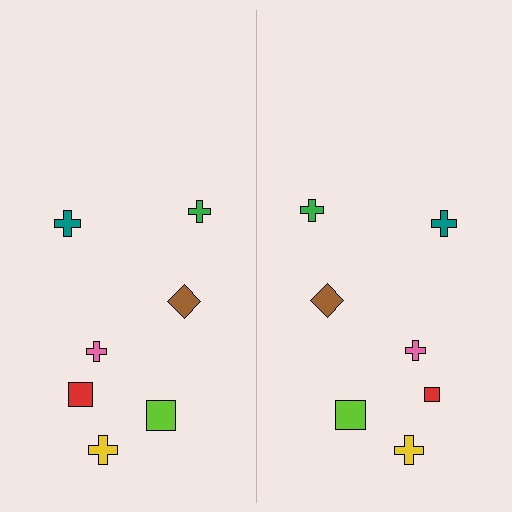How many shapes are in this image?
There are 14 shapes in this image.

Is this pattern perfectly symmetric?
No, the pattern is not perfectly symmetric. The red square on the right side has a different size than its mirror counterpart.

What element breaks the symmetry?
The red square on the right side has a different size than its mirror counterpart.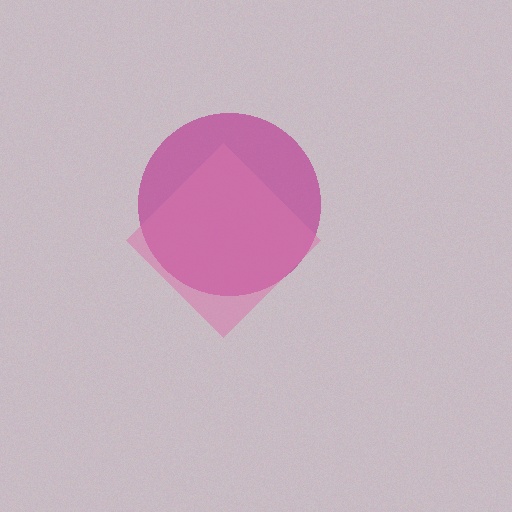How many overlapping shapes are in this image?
There are 2 overlapping shapes in the image.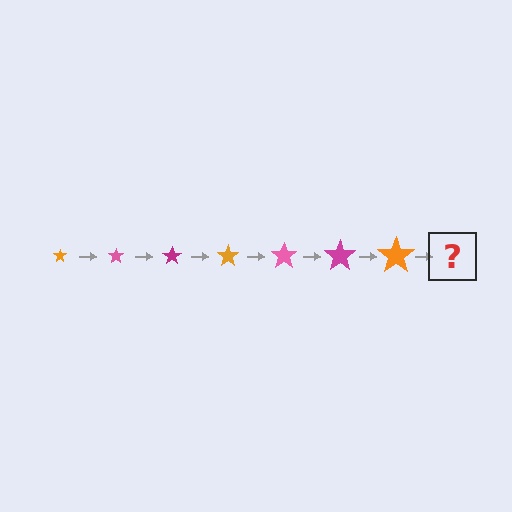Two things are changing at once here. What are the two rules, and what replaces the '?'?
The two rules are that the star grows larger each step and the color cycles through orange, pink, and magenta. The '?' should be a pink star, larger than the previous one.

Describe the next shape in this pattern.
It should be a pink star, larger than the previous one.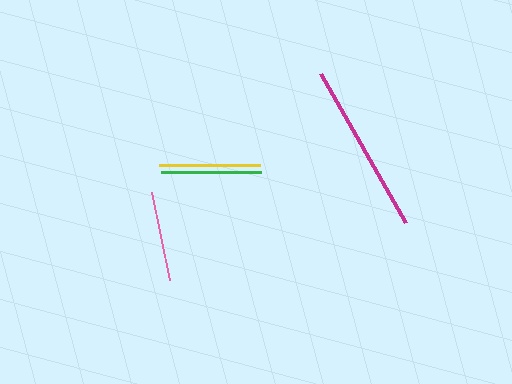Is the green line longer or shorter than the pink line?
The green line is longer than the pink line.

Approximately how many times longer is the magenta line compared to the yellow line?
The magenta line is approximately 1.7 times the length of the yellow line.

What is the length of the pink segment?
The pink segment is approximately 90 pixels long.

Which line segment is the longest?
The magenta line is the longest at approximately 172 pixels.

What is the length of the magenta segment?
The magenta segment is approximately 172 pixels long.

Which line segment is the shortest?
The pink line is the shortest at approximately 90 pixels.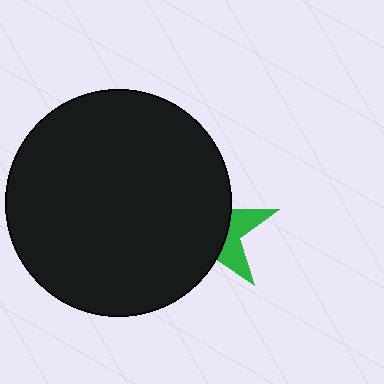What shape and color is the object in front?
The object in front is a black circle.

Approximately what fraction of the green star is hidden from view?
Roughly 69% of the green star is hidden behind the black circle.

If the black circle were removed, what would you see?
You would see the complete green star.